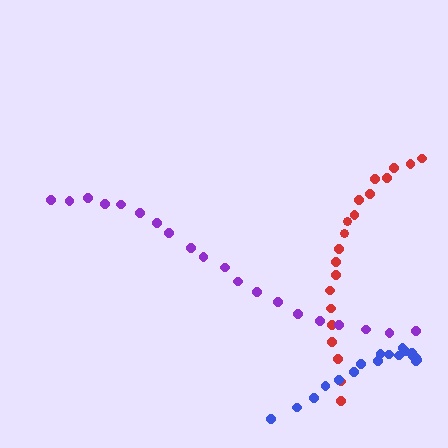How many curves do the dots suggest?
There are 3 distinct paths.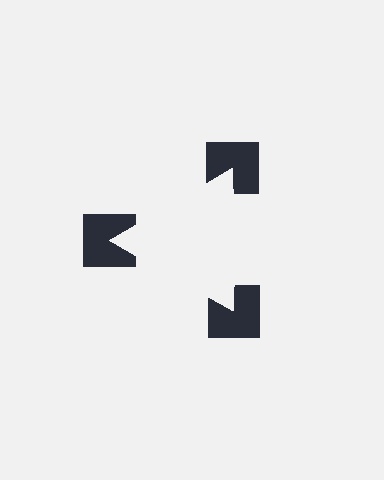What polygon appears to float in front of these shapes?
An illusory triangle — its edges are inferred from the aligned wedge cuts in the notched squares, not physically drawn.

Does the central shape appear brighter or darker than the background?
It typically appears slightly brighter than the background, even though no actual brightness change is drawn.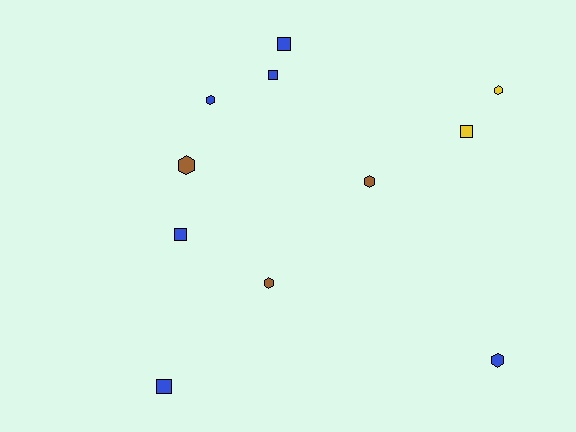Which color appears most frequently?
Blue, with 6 objects.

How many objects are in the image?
There are 11 objects.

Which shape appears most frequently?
Hexagon, with 6 objects.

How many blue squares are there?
There are 4 blue squares.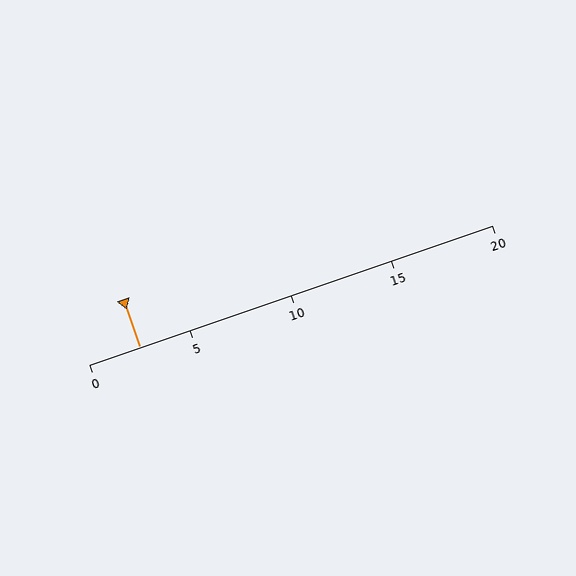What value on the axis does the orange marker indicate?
The marker indicates approximately 2.5.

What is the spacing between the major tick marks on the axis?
The major ticks are spaced 5 apart.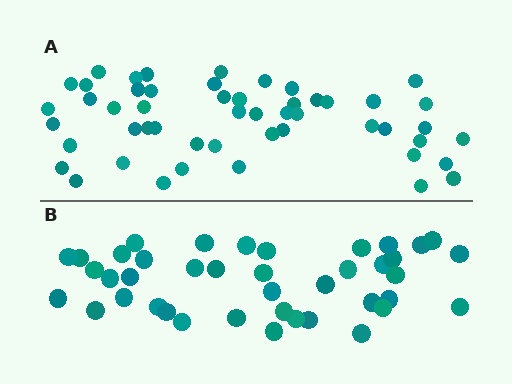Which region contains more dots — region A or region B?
Region A (the top region) has more dots.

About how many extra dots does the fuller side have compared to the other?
Region A has roughly 10 or so more dots than region B.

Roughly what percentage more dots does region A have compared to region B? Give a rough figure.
About 25% more.